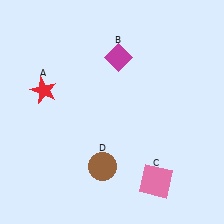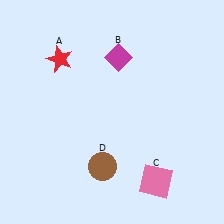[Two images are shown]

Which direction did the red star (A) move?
The red star (A) moved up.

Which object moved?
The red star (A) moved up.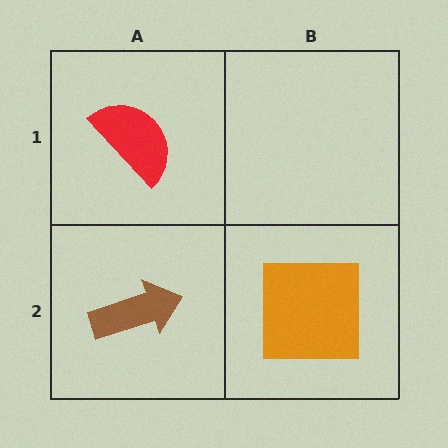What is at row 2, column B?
An orange square.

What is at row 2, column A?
A brown arrow.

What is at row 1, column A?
A red semicircle.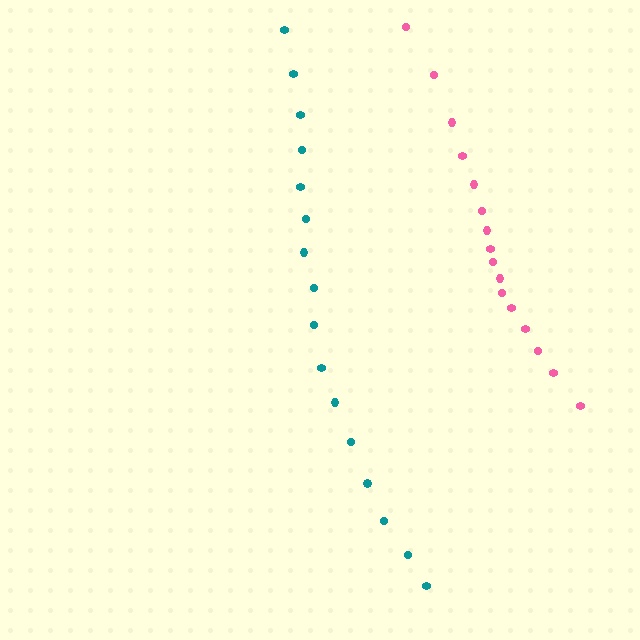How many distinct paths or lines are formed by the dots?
There are 2 distinct paths.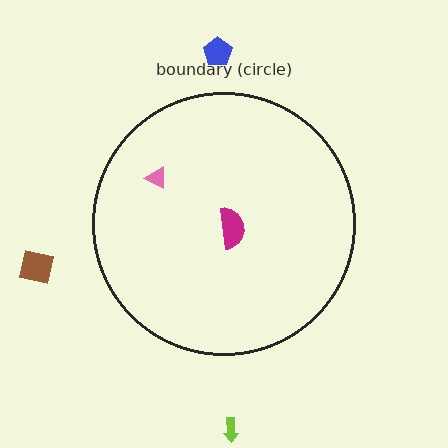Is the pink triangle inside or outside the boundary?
Inside.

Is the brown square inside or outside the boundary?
Outside.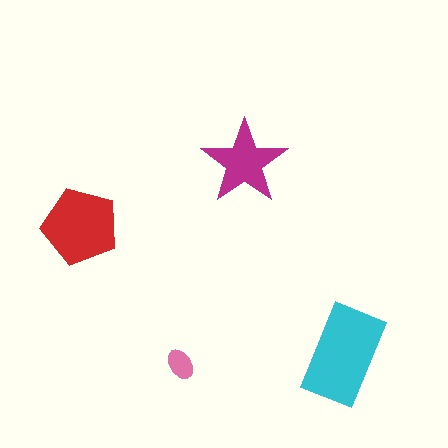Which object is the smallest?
The pink ellipse.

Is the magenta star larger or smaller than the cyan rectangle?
Smaller.